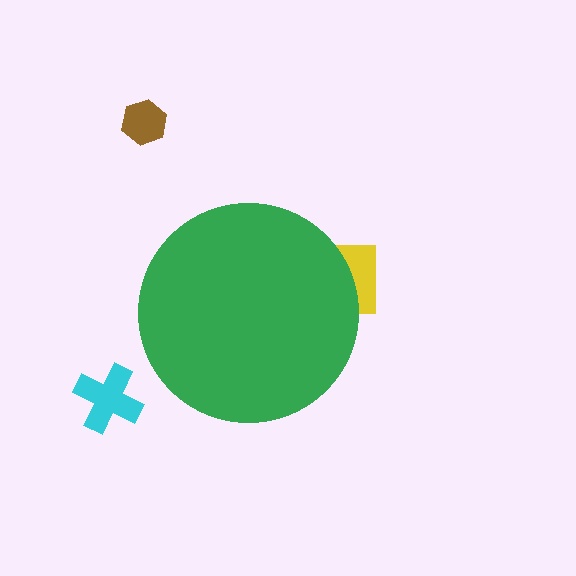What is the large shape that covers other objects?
A green circle.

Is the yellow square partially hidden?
Yes, the yellow square is partially hidden behind the green circle.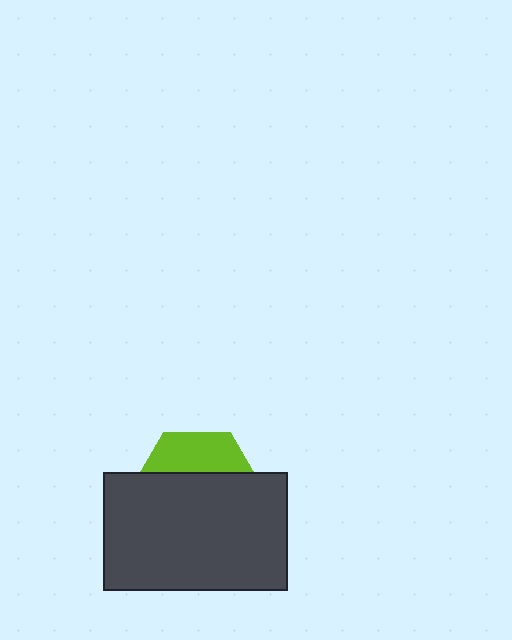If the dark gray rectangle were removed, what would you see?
You would see the complete lime hexagon.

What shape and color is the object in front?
The object in front is a dark gray rectangle.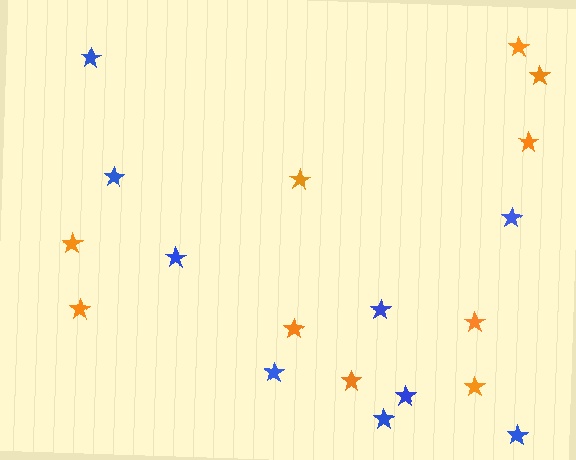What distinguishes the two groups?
There are 2 groups: one group of orange stars (10) and one group of blue stars (9).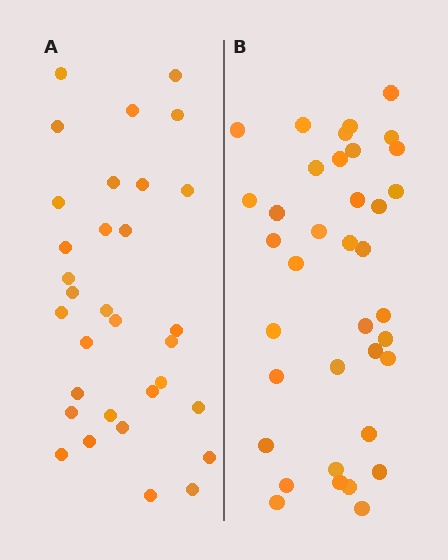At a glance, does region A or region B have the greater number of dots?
Region B (the right region) has more dots.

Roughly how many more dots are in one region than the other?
Region B has about 5 more dots than region A.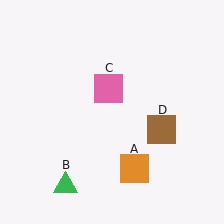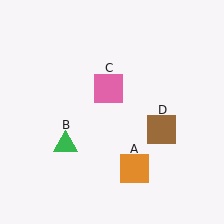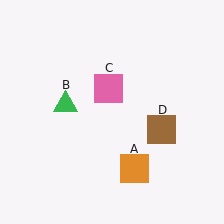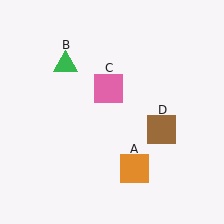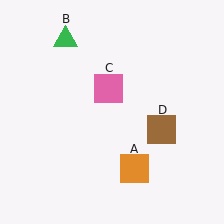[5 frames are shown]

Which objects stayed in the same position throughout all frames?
Orange square (object A) and pink square (object C) and brown square (object D) remained stationary.